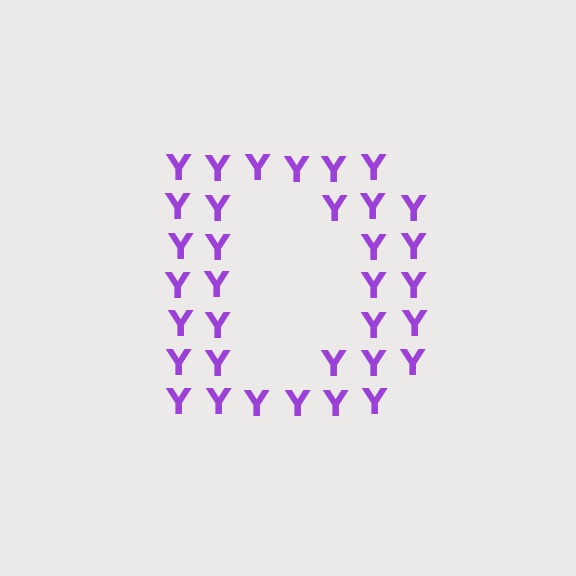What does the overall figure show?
The overall figure shows the letter D.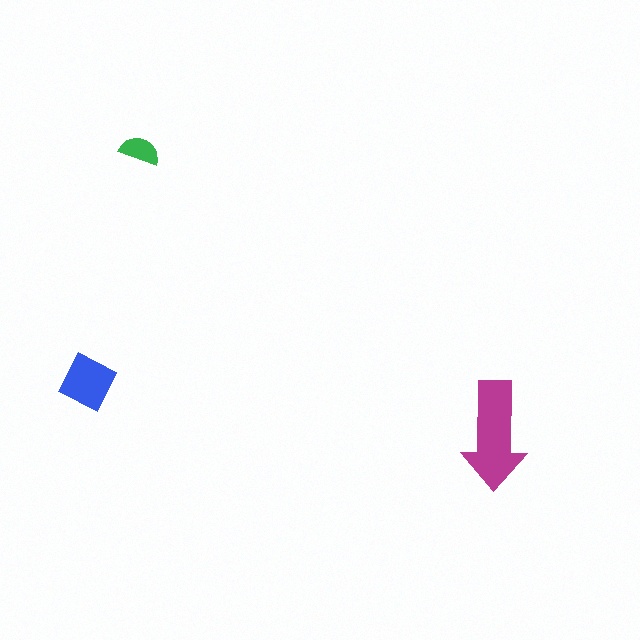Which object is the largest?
The magenta arrow.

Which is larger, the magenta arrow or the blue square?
The magenta arrow.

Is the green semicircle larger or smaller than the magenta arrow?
Smaller.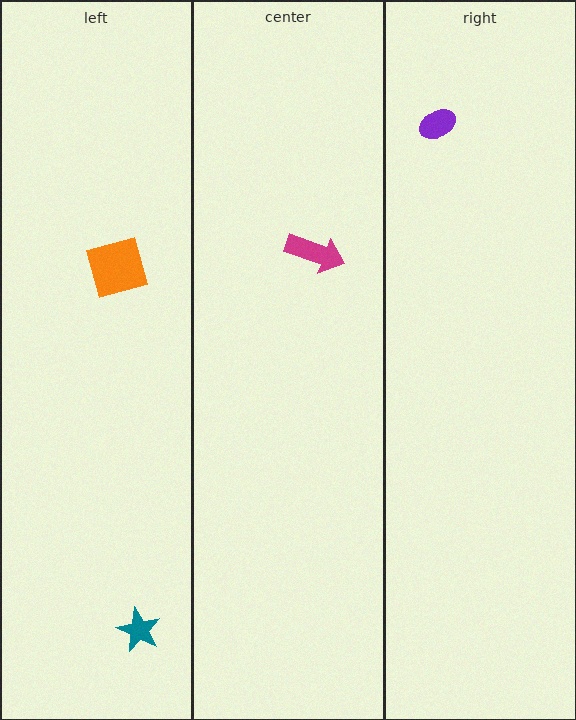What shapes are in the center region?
The magenta arrow.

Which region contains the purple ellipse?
The right region.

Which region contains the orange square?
The left region.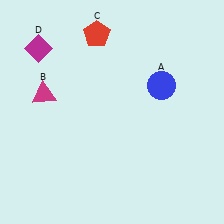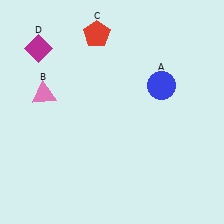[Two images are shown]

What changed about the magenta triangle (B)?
In Image 1, B is magenta. In Image 2, it changed to pink.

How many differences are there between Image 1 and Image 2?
There is 1 difference between the two images.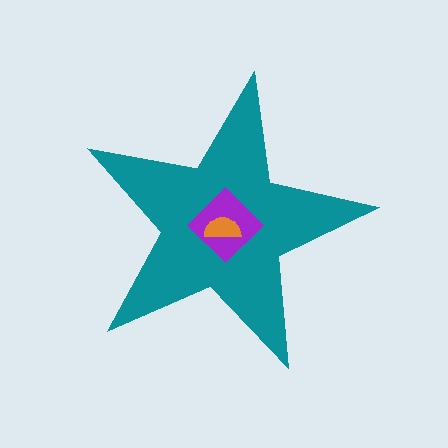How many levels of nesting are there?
3.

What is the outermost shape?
The teal star.